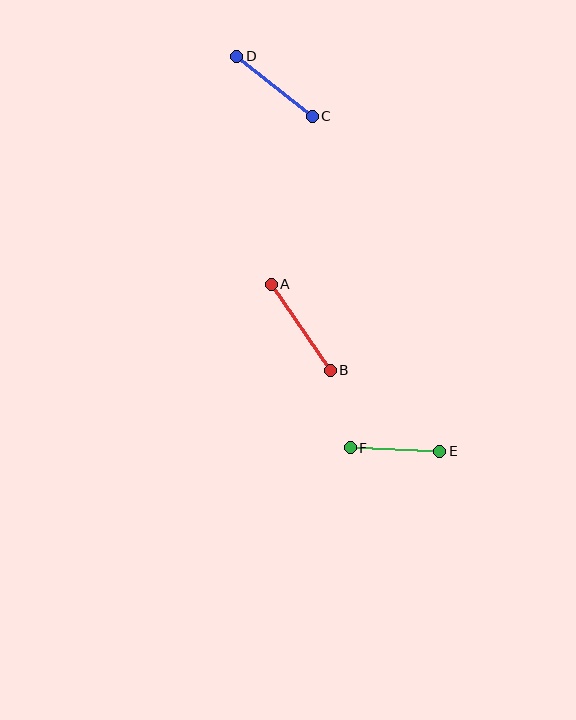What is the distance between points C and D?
The distance is approximately 97 pixels.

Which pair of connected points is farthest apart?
Points A and B are farthest apart.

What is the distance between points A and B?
The distance is approximately 105 pixels.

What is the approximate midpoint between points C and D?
The midpoint is at approximately (274, 86) pixels.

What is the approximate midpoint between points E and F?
The midpoint is at approximately (395, 450) pixels.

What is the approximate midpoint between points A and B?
The midpoint is at approximately (301, 327) pixels.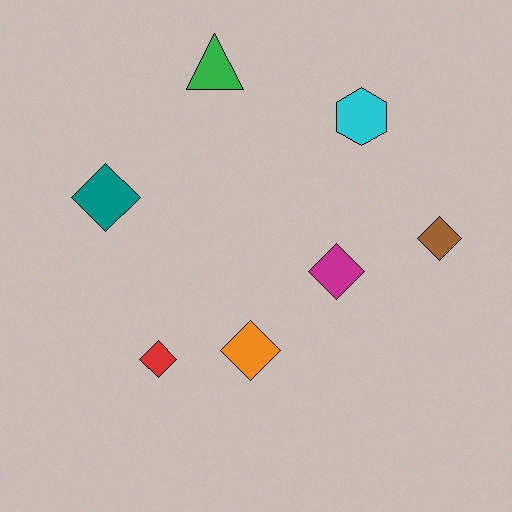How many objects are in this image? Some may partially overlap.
There are 7 objects.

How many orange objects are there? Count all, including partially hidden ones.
There is 1 orange object.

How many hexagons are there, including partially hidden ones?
There is 1 hexagon.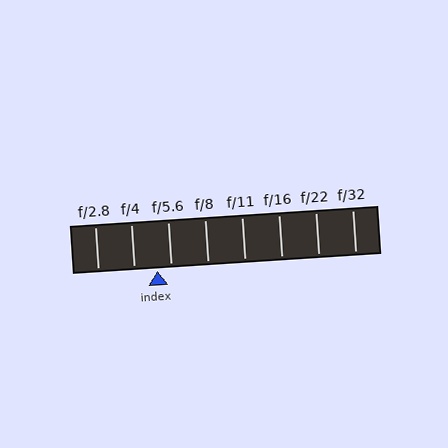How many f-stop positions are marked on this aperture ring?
There are 8 f-stop positions marked.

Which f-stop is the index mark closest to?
The index mark is closest to f/5.6.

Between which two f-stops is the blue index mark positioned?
The index mark is between f/4 and f/5.6.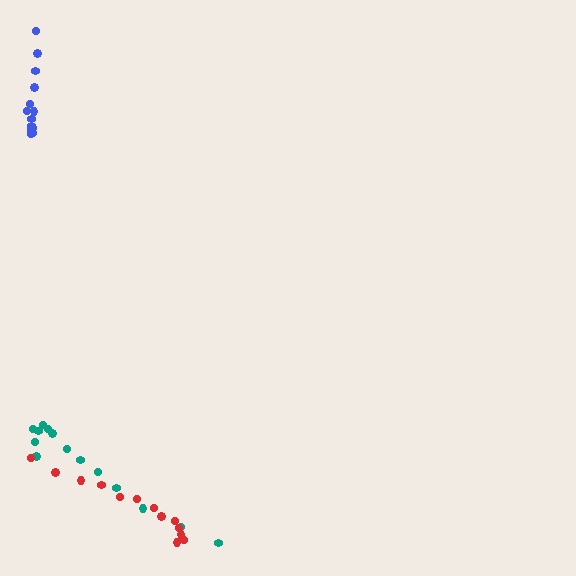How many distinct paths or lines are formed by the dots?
There are 3 distinct paths.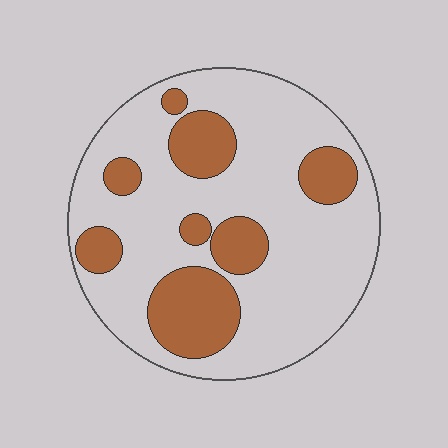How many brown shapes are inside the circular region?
8.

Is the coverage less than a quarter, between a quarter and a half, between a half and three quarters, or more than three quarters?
Between a quarter and a half.